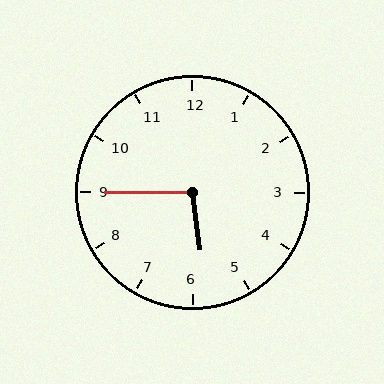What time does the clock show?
5:45.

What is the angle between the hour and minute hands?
Approximately 98 degrees.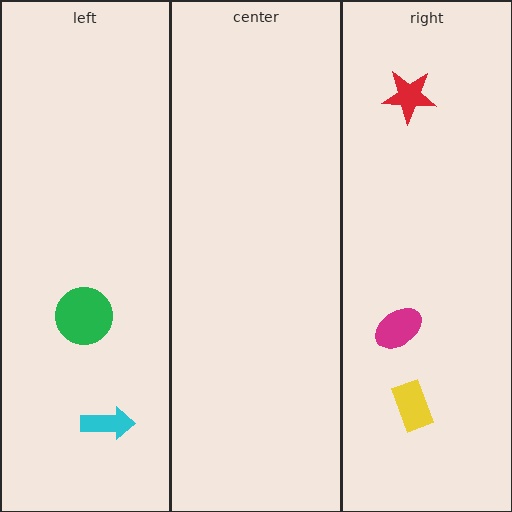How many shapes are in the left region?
2.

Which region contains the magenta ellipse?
The right region.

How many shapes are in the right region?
3.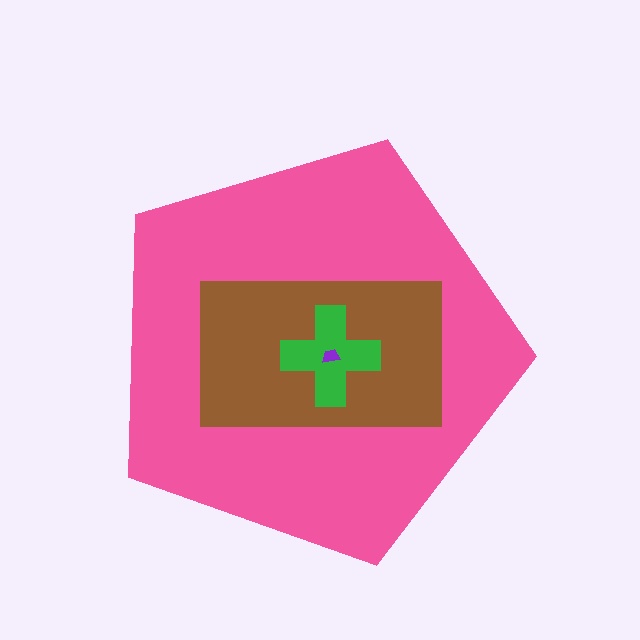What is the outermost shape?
The pink pentagon.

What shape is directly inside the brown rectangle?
The green cross.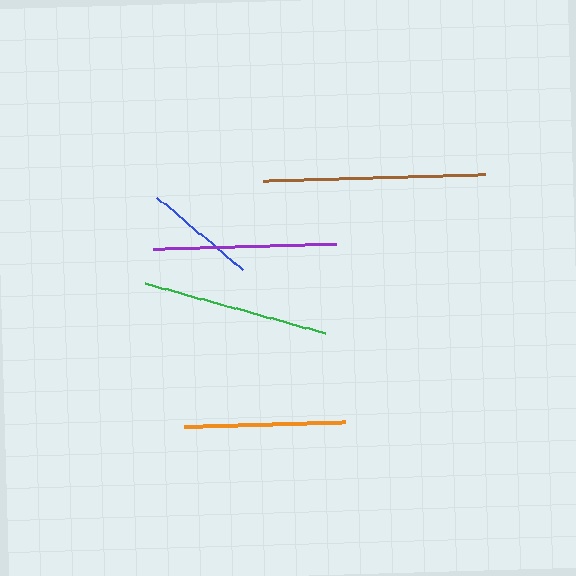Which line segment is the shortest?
The blue line is the shortest at approximately 113 pixels.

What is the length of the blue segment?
The blue segment is approximately 113 pixels long.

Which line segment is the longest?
The brown line is the longest at approximately 222 pixels.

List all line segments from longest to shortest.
From longest to shortest: brown, green, purple, orange, blue.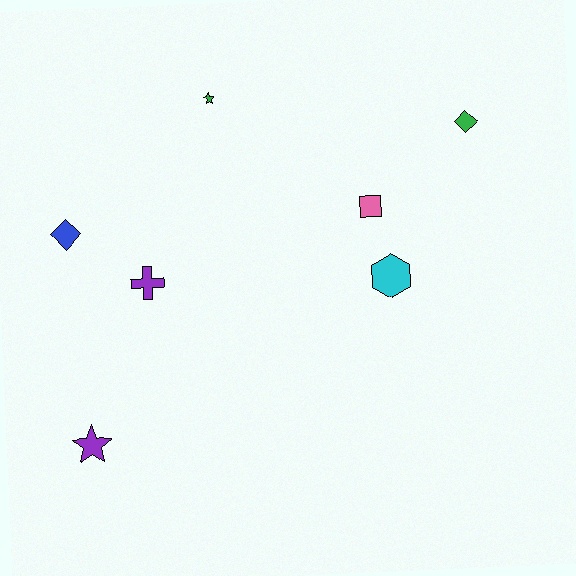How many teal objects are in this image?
There are no teal objects.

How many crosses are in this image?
There is 1 cross.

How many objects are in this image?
There are 7 objects.